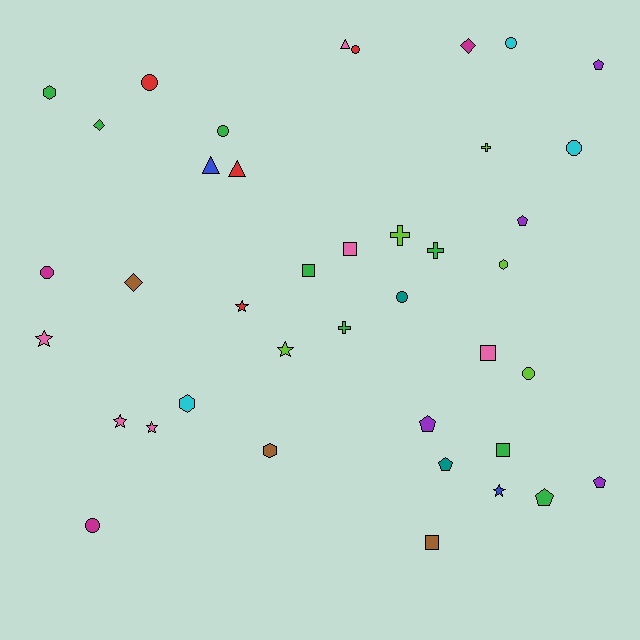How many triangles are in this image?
There are 3 triangles.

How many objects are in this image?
There are 40 objects.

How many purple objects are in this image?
There are 4 purple objects.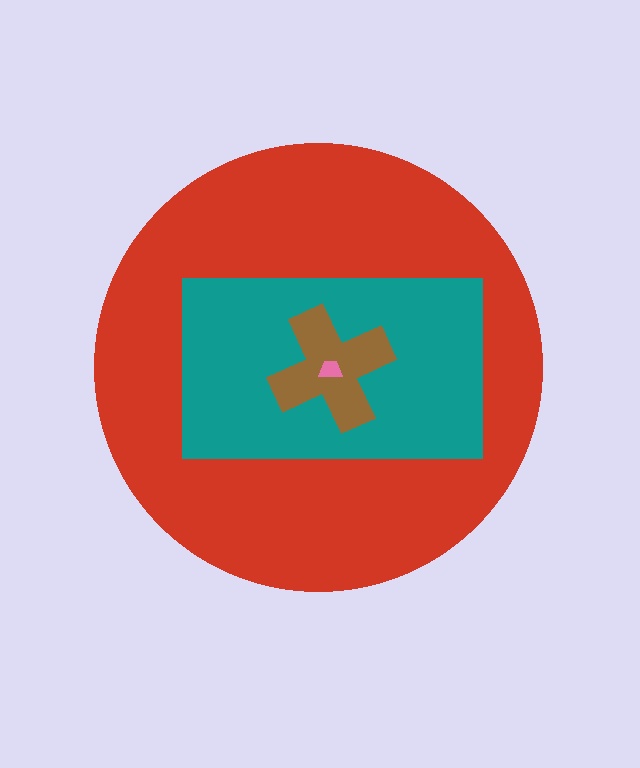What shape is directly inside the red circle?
The teal rectangle.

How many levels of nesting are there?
4.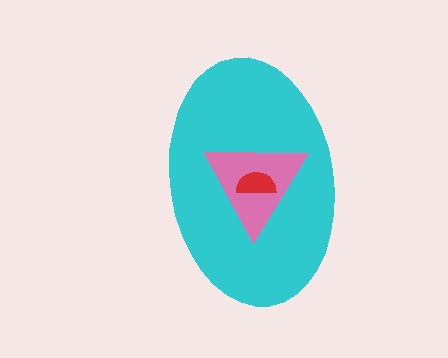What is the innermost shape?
The red semicircle.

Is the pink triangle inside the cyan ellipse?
Yes.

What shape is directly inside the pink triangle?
The red semicircle.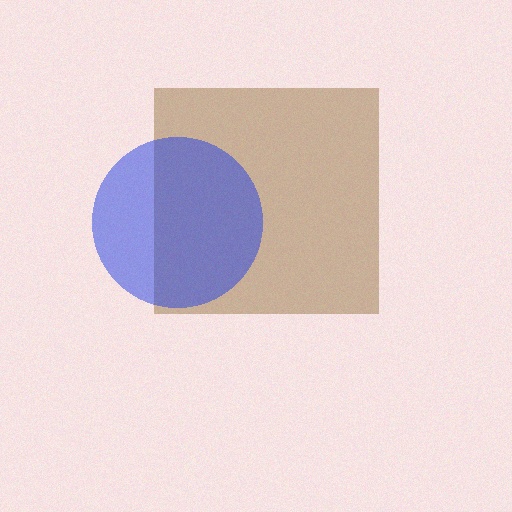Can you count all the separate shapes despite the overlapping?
Yes, there are 2 separate shapes.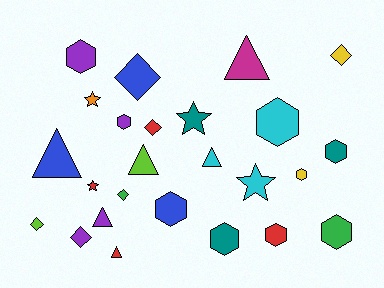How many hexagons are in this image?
There are 9 hexagons.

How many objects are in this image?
There are 25 objects.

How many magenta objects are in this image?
There is 1 magenta object.